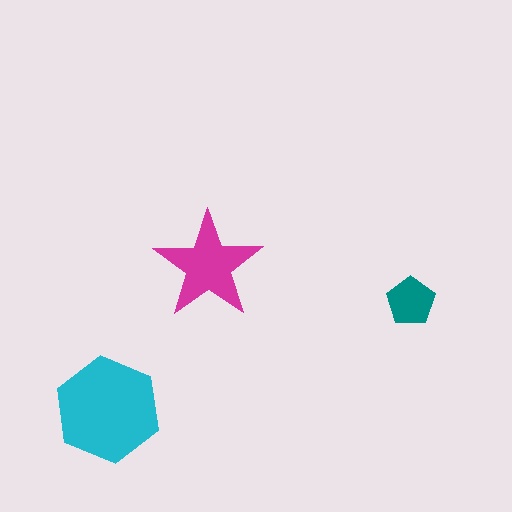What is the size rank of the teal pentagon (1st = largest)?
3rd.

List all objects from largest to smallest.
The cyan hexagon, the magenta star, the teal pentagon.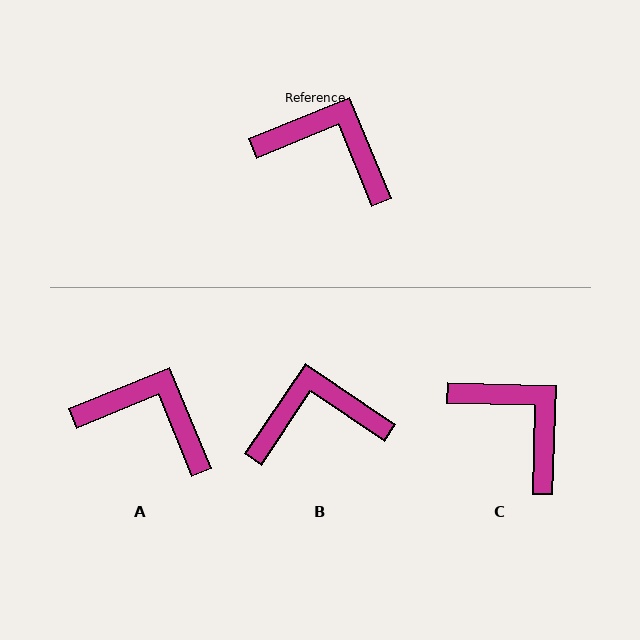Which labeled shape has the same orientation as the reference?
A.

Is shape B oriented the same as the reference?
No, it is off by about 34 degrees.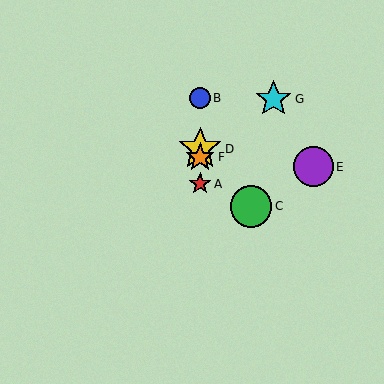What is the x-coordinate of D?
Object D is at x≈200.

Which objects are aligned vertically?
Objects A, B, D, F are aligned vertically.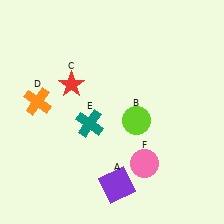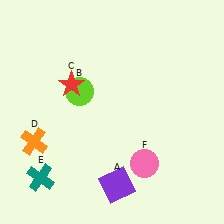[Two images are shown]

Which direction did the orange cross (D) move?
The orange cross (D) moved down.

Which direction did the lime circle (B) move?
The lime circle (B) moved left.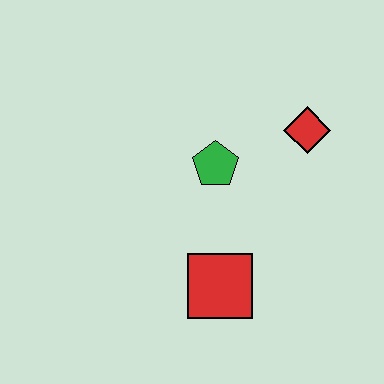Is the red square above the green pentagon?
No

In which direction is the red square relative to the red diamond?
The red square is below the red diamond.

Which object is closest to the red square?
The green pentagon is closest to the red square.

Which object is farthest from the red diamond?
The red square is farthest from the red diamond.